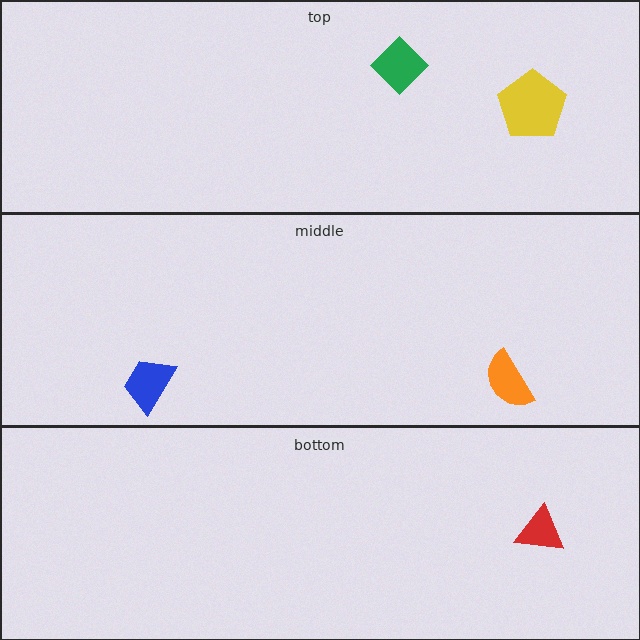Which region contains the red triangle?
The bottom region.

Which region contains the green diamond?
The top region.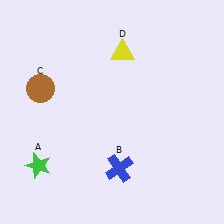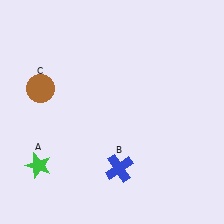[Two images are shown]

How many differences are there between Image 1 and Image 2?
There is 1 difference between the two images.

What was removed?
The yellow triangle (D) was removed in Image 2.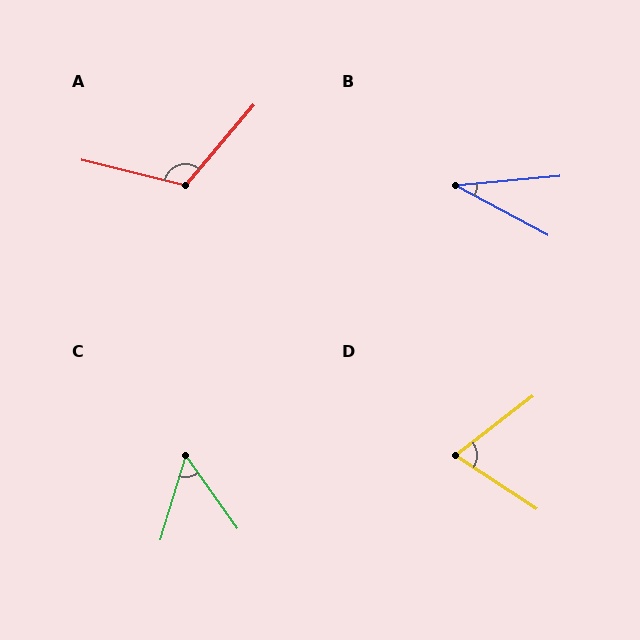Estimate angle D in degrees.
Approximately 71 degrees.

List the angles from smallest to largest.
B (33°), C (52°), D (71°), A (117°).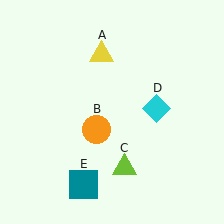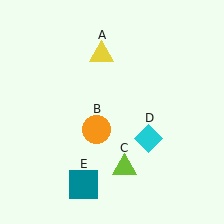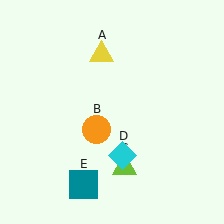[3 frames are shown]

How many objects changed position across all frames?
1 object changed position: cyan diamond (object D).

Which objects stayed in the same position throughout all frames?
Yellow triangle (object A) and orange circle (object B) and lime triangle (object C) and teal square (object E) remained stationary.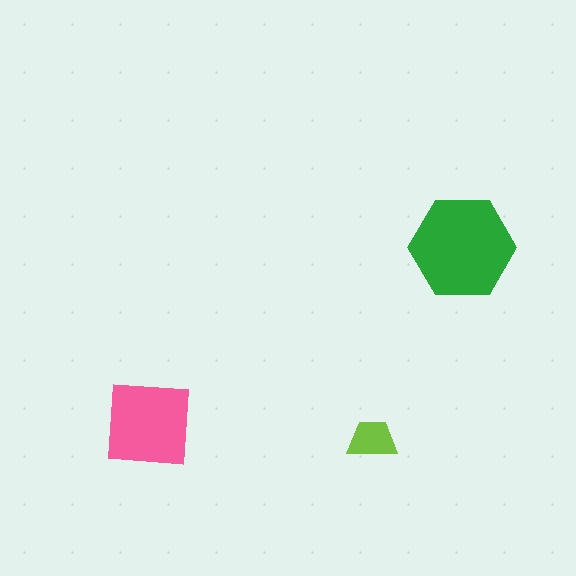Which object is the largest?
The green hexagon.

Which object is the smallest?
The lime trapezoid.